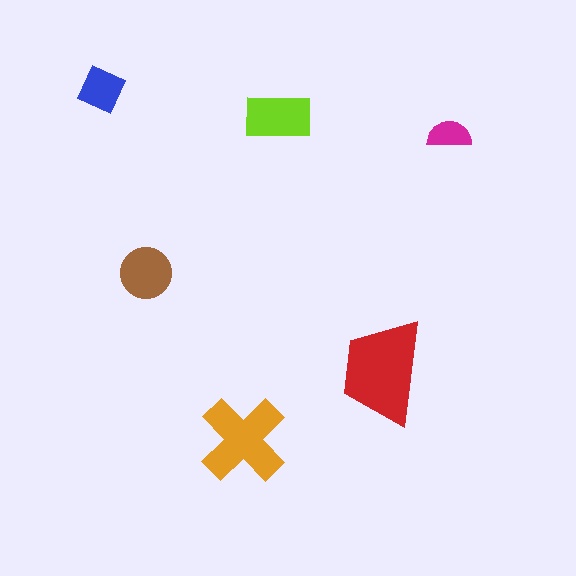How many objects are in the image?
There are 6 objects in the image.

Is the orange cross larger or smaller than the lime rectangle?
Larger.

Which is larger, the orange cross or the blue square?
The orange cross.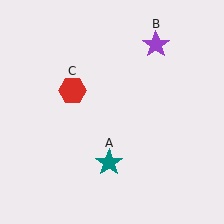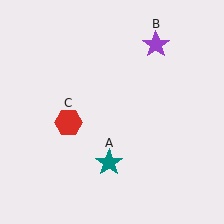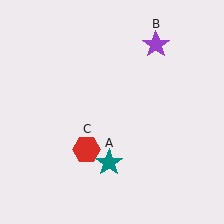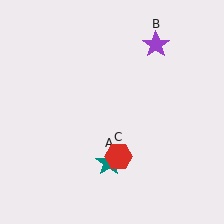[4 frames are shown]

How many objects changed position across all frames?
1 object changed position: red hexagon (object C).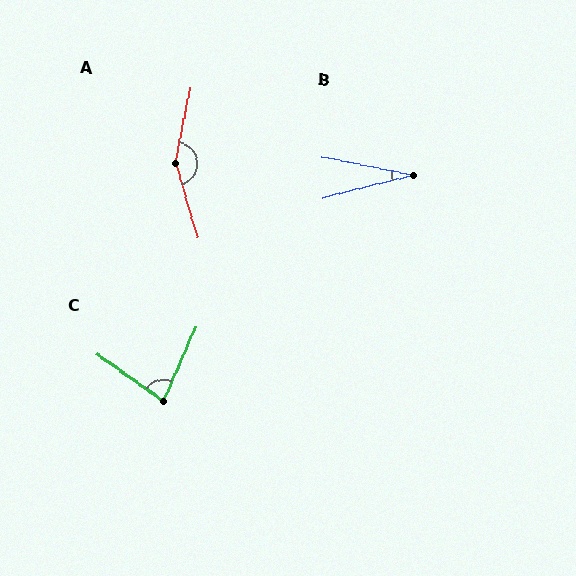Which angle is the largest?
A, at approximately 152 degrees.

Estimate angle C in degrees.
Approximately 78 degrees.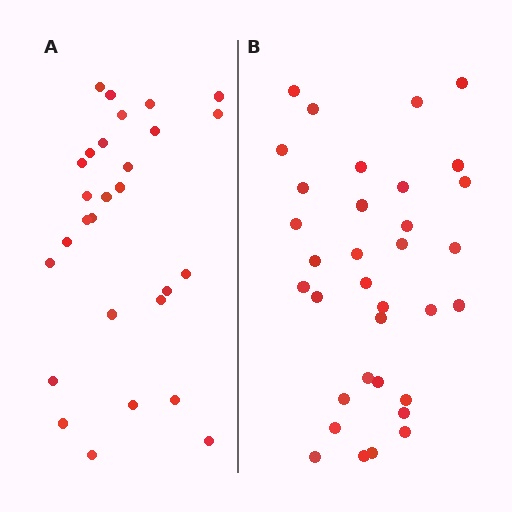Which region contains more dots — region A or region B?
Region B (the right region) has more dots.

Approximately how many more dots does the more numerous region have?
Region B has about 6 more dots than region A.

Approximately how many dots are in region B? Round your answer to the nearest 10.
About 30 dots. (The exact count is 34, which rounds to 30.)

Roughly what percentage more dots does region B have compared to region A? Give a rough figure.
About 20% more.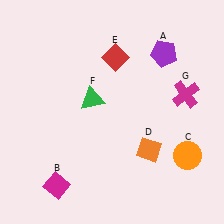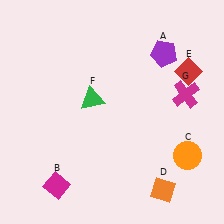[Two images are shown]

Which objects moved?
The objects that moved are: the orange diamond (D), the red diamond (E).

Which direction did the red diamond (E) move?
The red diamond (E) moved right.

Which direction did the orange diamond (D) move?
The orange diamond (D) moved down.